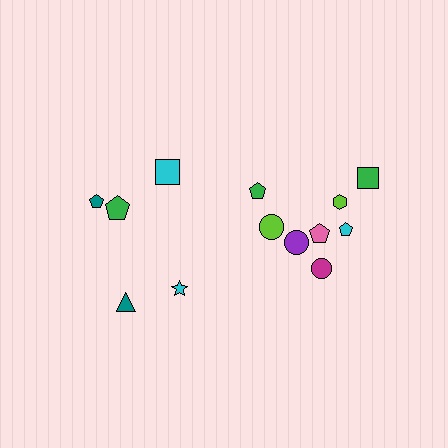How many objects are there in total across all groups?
There are 13 objects.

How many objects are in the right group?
There are 8 objects.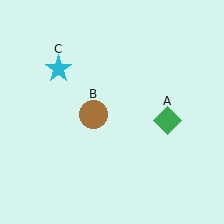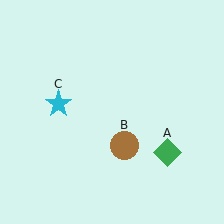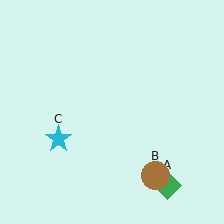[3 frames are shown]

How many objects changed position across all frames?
3 objects changed position: green diamond (object A), brown circle (object B), cyan star (object C).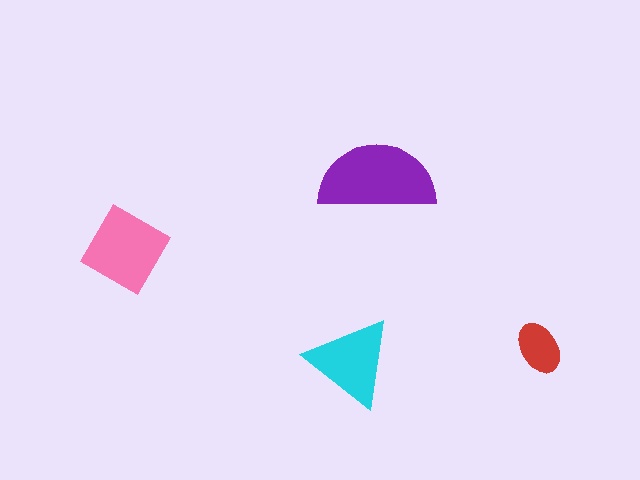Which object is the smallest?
The red ellipse.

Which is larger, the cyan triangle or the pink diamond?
The pink diamond.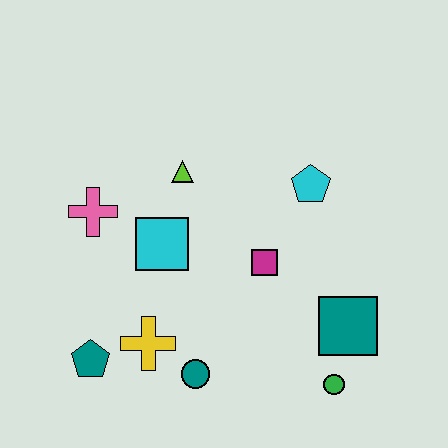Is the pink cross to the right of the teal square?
No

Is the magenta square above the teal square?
Yes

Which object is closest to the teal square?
The green circle is closest to the teal square.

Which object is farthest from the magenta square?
The teal pentagon is farthest from the magenta square.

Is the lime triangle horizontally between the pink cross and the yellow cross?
No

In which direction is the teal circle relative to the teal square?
The teal circle is to the left of the teal square.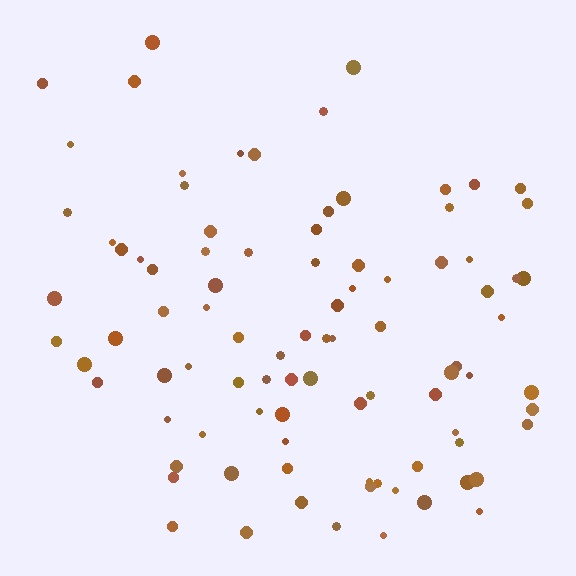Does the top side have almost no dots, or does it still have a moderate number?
Still a moderate number, just noticeably fewer than the bottom.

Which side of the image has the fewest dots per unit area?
The top.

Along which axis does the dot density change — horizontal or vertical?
Vertical.